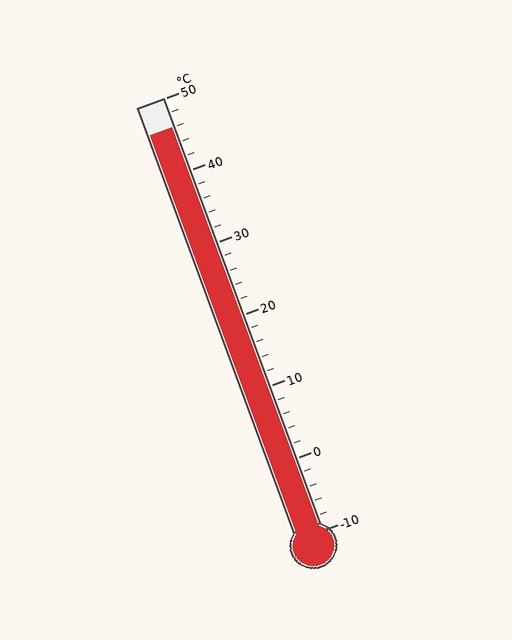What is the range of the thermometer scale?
The thermometer scale ranges from -10°C to 50°C.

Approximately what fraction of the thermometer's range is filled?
The thermometer is filled to approximately 95% of its range.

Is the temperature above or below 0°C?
The temperature is above 0°C.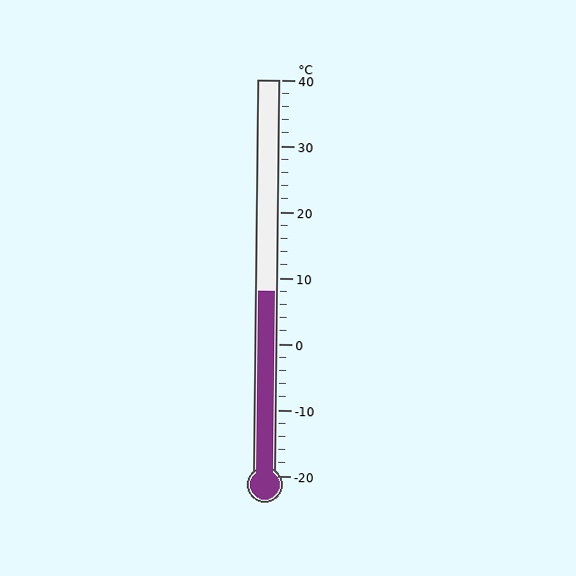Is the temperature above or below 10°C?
The temperature is below 10°C.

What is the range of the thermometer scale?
The thermometer scale ranges from -20°C to 40°C.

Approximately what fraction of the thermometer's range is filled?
The thermometer is filled to approximately 45% of its range.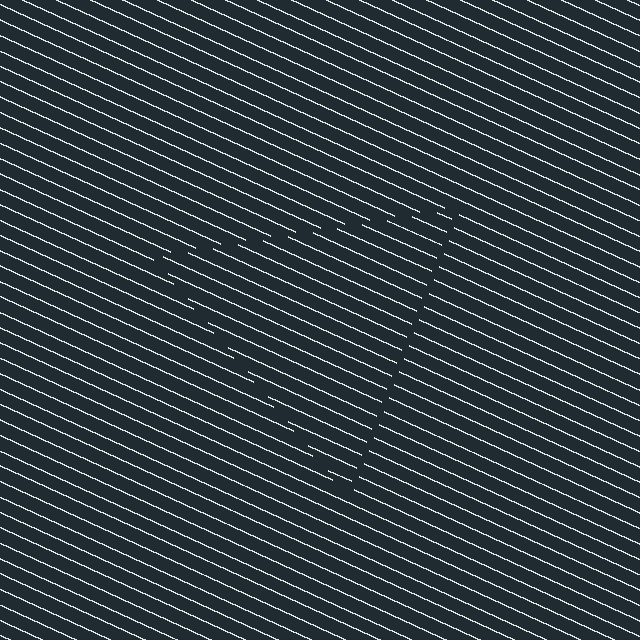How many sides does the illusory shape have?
3 sides — the line-ends trace a triangle.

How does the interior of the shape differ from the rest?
The interior of the shape contains the same grating, shifted by half a period — the contour is defined by the phase discontinuity where line-ends from the inner and outer gratings abut.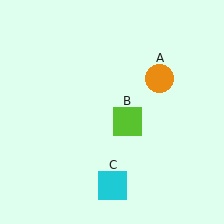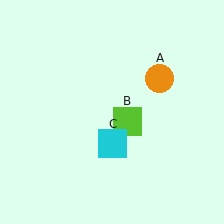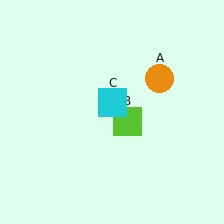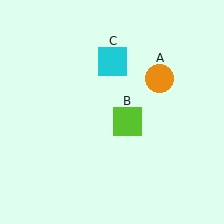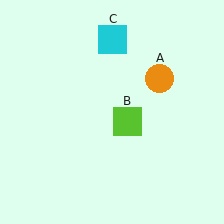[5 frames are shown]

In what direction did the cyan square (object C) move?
The cyan square (object C) moved up.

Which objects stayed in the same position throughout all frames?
Orange circle (object A) and lime square (object B) remained stationary.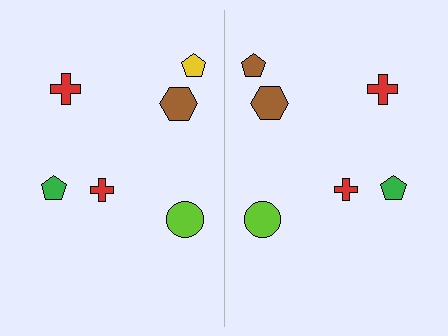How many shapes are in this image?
There are 12 shapes in this image.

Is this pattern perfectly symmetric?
No, the pattern is not perfectly symmetric. The brown pentagon on the right side breaks the symmetry — its mirror counterpart is yellow.